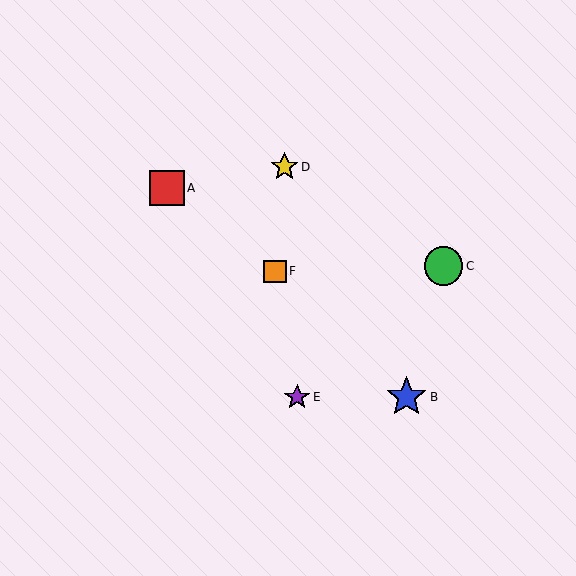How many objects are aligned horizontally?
2 objects (B, E) are aligned horizontally.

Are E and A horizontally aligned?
No, E is at y≈397 and A is at y≈188.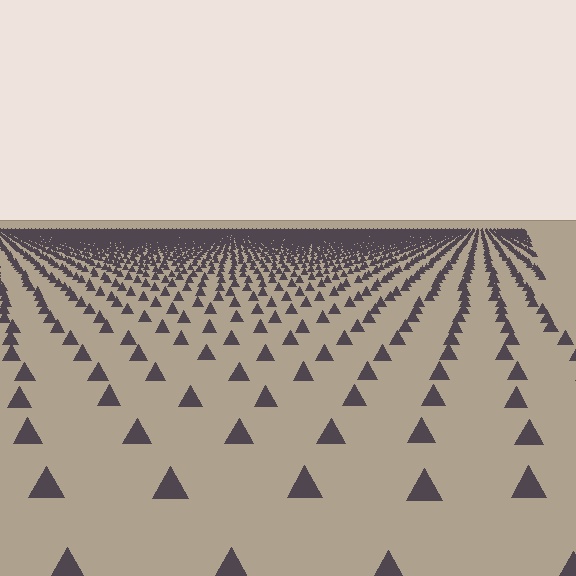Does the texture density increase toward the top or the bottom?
Density increases toward the top.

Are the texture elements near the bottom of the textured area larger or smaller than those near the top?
Larger. Near the bottom, elements are closer to the viewer and appear at a bigger on-screen size.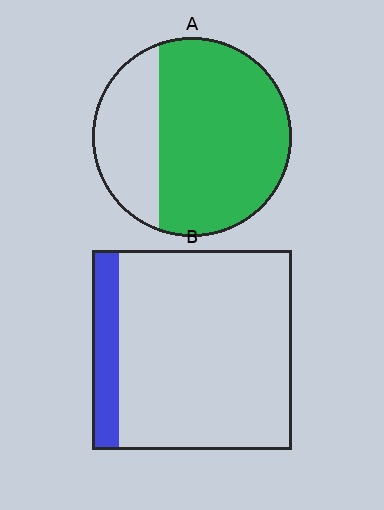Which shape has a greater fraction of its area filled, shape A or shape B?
Shape A.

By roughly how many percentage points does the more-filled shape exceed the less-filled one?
By roughly 55 percentage points (A over B).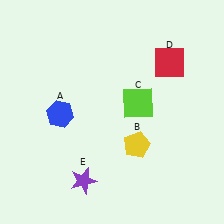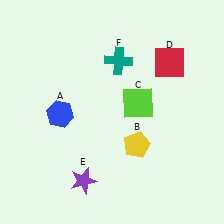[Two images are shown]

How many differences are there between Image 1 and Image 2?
There is 1 difference between the two images.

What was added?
A teal cross (F) was added in Image 2.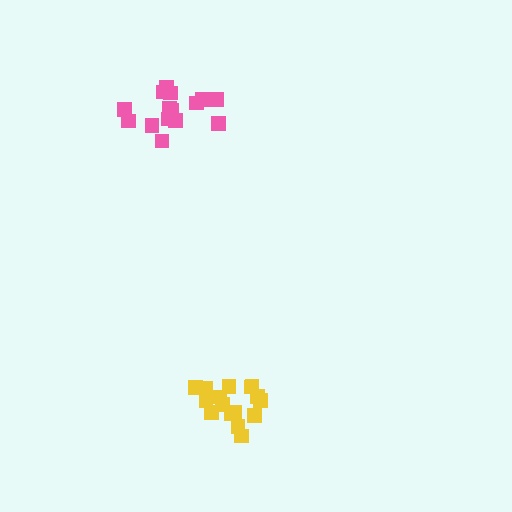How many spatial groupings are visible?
There are 2 spatial groupings.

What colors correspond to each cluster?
The clusters are colored: pink, yellow.